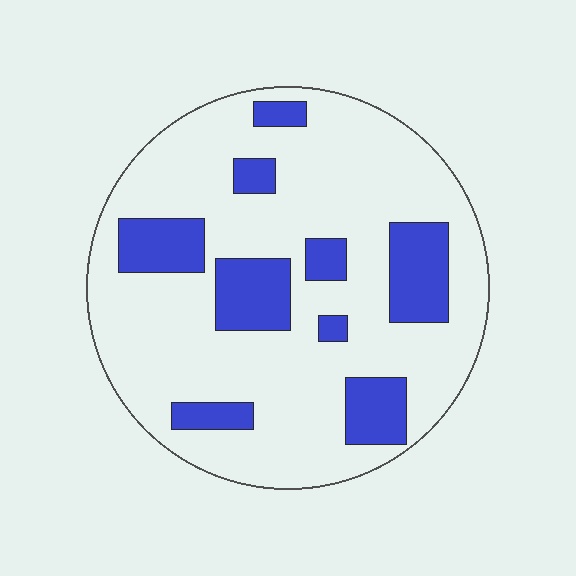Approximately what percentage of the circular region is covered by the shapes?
Approximately 20%.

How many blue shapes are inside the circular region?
9.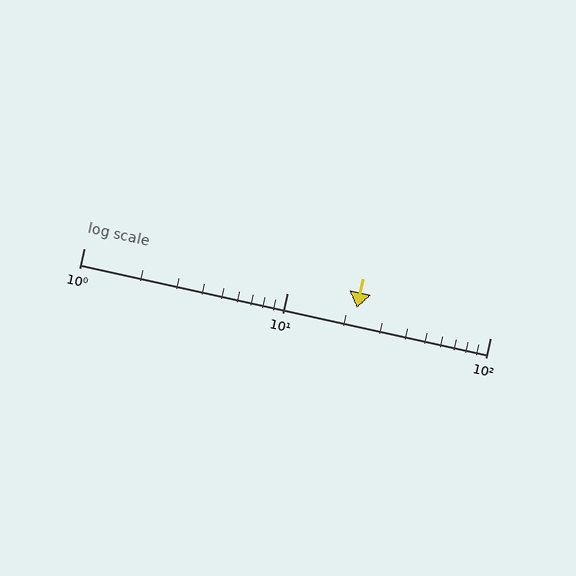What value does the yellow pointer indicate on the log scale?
The pointer indicates approximately 22.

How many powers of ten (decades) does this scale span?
The scale spans 2 decades, from 1 to 100.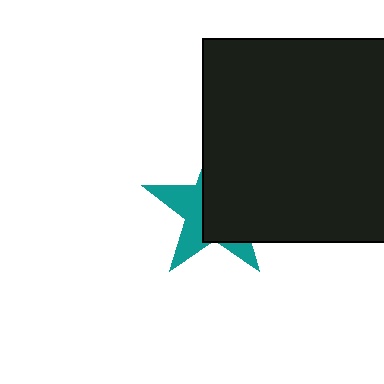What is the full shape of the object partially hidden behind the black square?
The partially hidden object is a teal star.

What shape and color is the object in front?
The object in front is a black square.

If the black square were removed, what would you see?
You would see the complete teal star.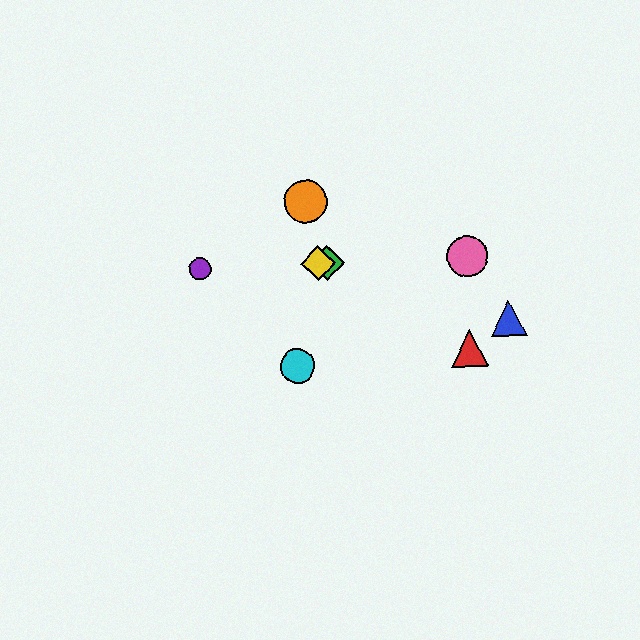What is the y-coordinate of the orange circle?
The orange circle is at y≈202.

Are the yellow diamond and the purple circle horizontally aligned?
Yes, both are at y≈263.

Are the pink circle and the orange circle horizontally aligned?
No, the pink circle is at y≈257 and the orange circle is at y≈202.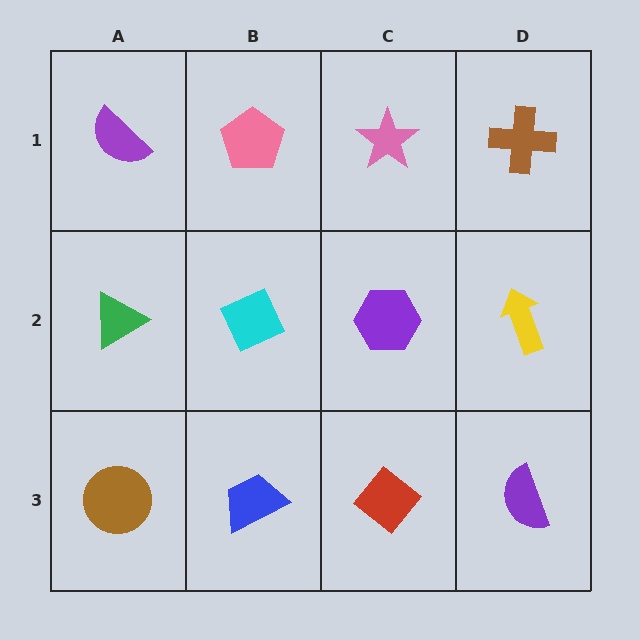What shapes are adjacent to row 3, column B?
A cyan diamond (row 2, column B), a brown circle (row 3, column A), a red diamond (row 3, column C).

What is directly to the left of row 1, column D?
A pink star.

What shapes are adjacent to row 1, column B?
A cyan diamond (row 2, column B), a purple semicircle (row 1, column A), a pink star (row 1, column C).